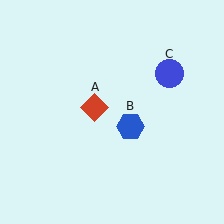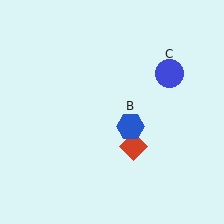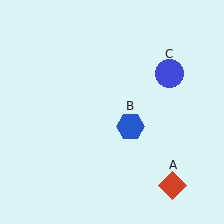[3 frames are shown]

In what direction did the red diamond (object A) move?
The red diamond (object A) moved down and to the right.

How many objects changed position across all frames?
1 object changed position: red diamond (object A).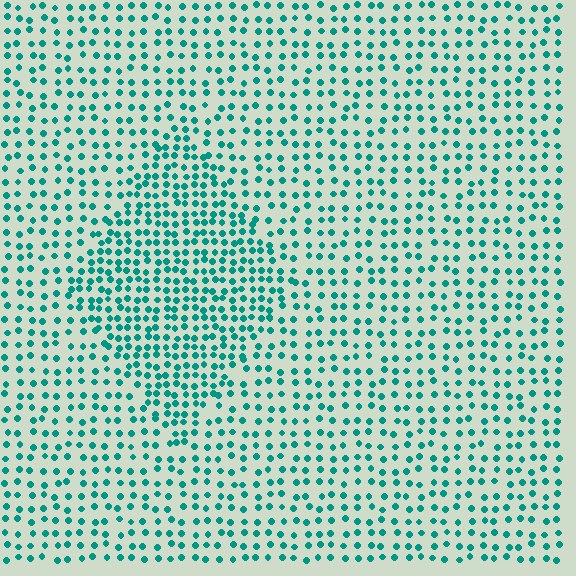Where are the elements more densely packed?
The elements are more densely packed inside the diamond boundary.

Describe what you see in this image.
The image contains small teal elements arranged at two different densities. A diamond-shaped region is visible where the elements are more densely packed than the surrounding area.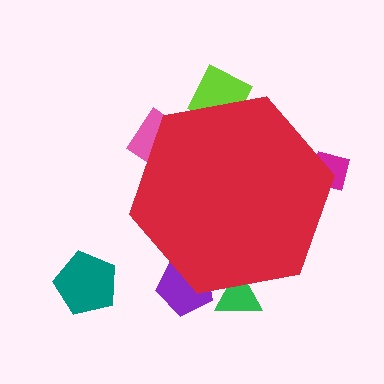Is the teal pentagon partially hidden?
No, the teal pentagon is fully visible.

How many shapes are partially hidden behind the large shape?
5 shapes are partially hidden.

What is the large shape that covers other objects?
A red hexagon.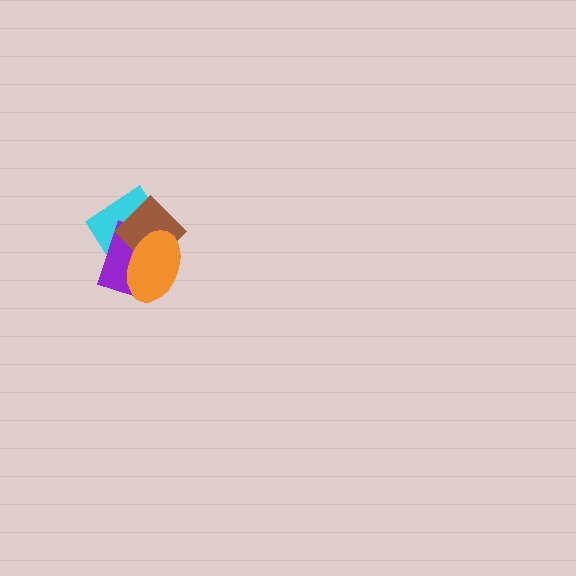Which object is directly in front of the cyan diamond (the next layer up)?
The purple rectangle is directly in front of the cyan diamond.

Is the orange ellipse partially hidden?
No, no other shape covers it.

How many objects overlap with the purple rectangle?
3 objects overlap with the purple rectangle.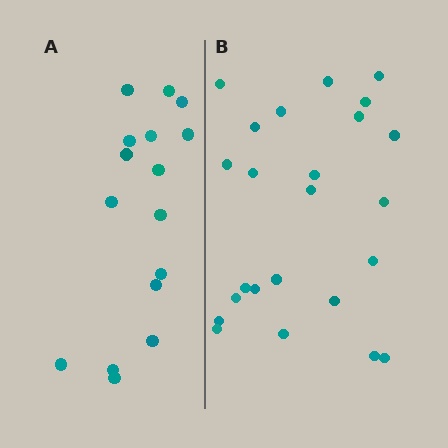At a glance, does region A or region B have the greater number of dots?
Region B (the right region) has more dots.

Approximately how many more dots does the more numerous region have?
Region B has roughly 8 or so more dots than region A.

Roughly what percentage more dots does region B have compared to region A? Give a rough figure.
About 50% more.